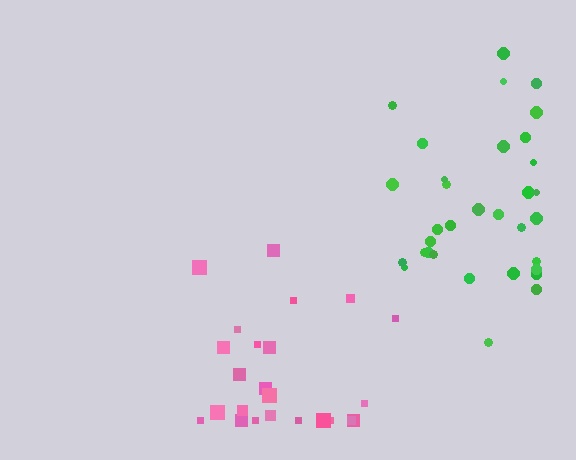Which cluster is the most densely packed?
Green.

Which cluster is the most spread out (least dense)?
Pink.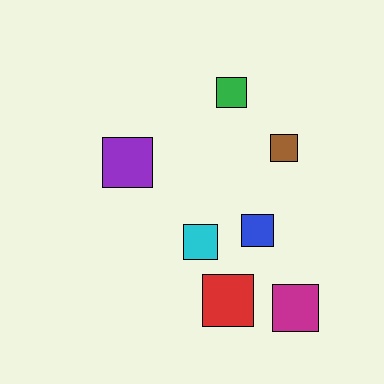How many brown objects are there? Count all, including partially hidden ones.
There is 1 brown object.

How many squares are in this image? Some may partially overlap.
There are 7 squares.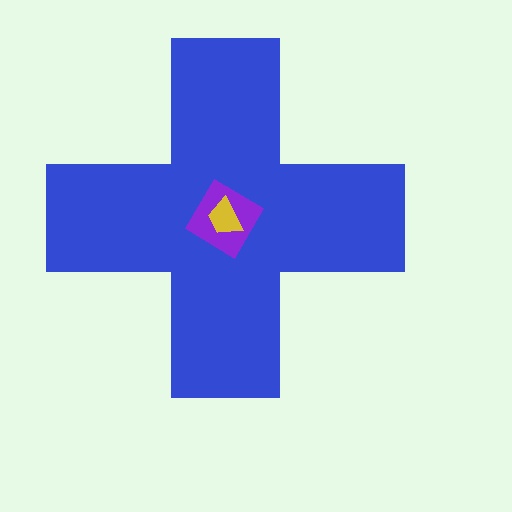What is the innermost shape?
The yellow trapezoid.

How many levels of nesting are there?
3.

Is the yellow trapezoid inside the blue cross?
Yes.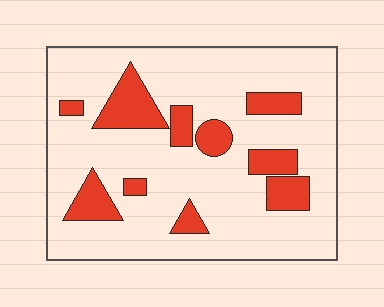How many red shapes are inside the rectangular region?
10.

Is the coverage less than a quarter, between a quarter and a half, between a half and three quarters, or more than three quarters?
Less than a quarter.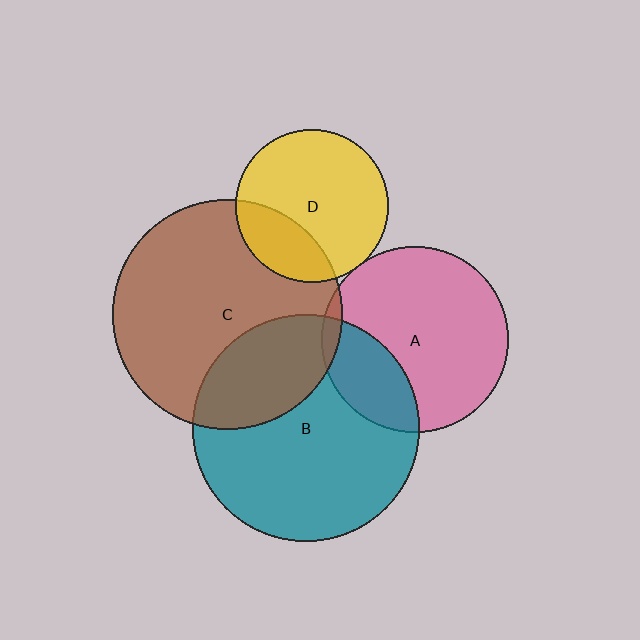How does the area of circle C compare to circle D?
Approximately 2.2 times.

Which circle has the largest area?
Circle C (brown).